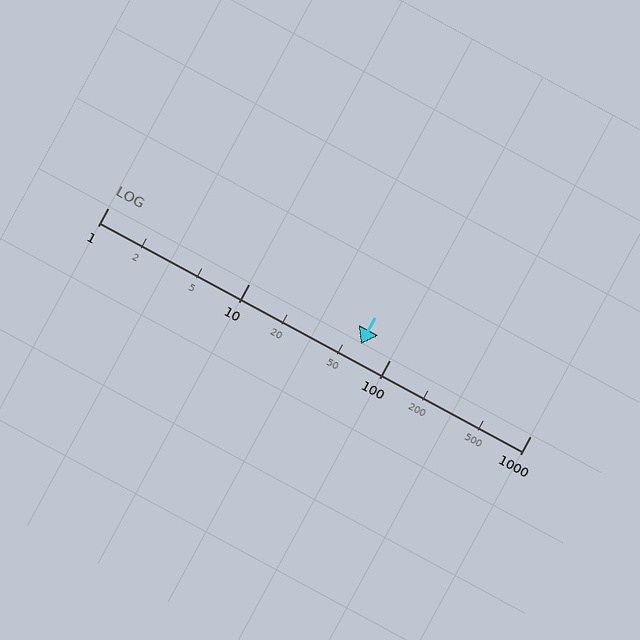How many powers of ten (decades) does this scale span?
The scale spans 3 decades, from 1 to 1000.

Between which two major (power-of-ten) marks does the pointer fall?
The pointer is between 10 and 100.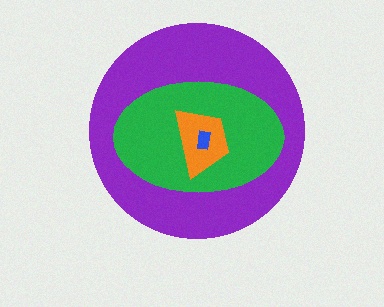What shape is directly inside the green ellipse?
The orange trapezoid.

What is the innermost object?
The blue rectangle.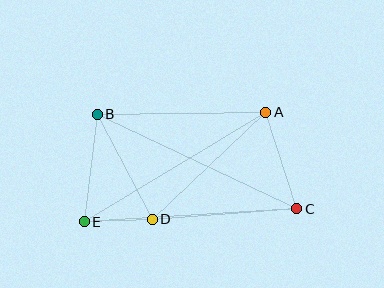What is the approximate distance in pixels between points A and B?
The distance between A and B is approximately 168 pixels.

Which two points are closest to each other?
Points D and E are closest to each other.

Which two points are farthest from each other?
Points B and C are farthest from each other.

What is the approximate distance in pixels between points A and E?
The distance between A and E is approximately 212 pixels.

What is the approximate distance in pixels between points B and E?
The distance between B and E is approximately 108 pixels.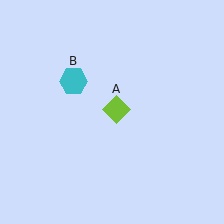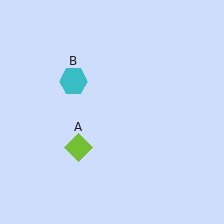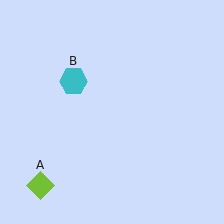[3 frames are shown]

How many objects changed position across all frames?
1 object changed position: lime diamond (object A).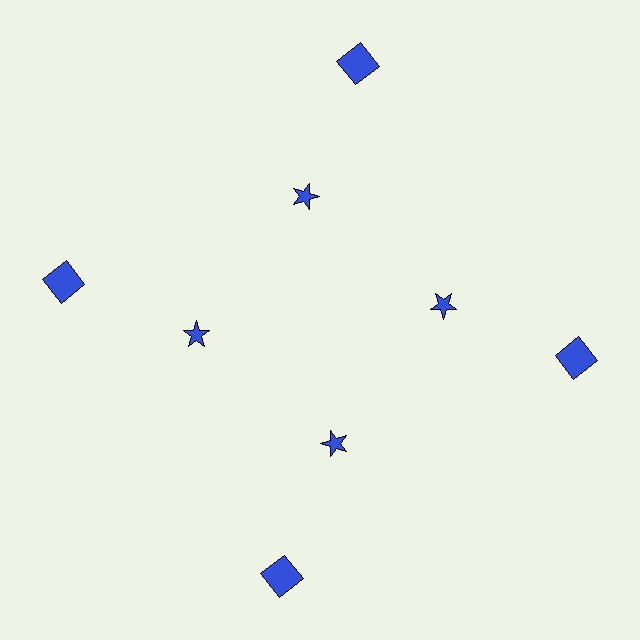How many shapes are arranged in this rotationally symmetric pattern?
There are 8 shapes, arranged in 4 groups of 2.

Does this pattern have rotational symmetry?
Yes, this pattern has 4-fold rotational symmetry. It looks the same after rotating 90 degrees around the center.